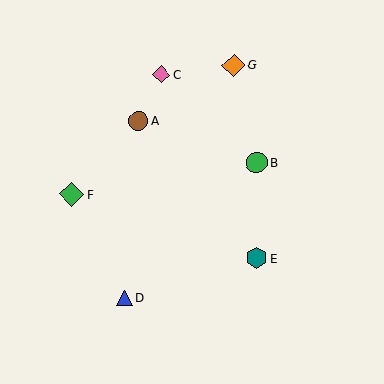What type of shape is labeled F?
Shape F is a green diamond.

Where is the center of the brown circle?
The center of the brown circle is at (139, 121).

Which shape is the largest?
The green diamond (labeled F) is the largest.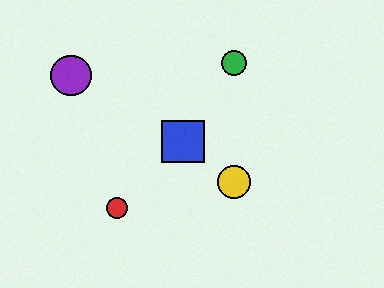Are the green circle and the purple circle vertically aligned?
No, the green circle is at x≈234 and the purple circle is at x≈71.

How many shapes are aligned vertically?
2 shapes (the green circle, the yellow circle) are aligned vertically.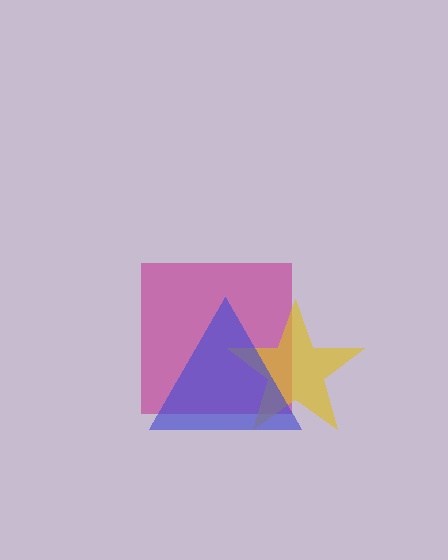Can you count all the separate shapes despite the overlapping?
Yes, there are 3 separate shapes.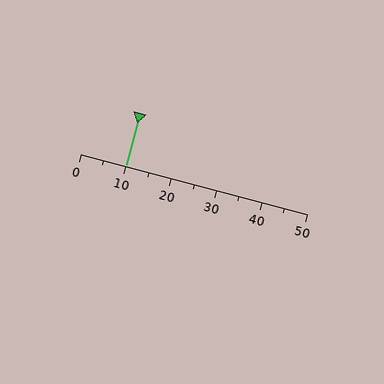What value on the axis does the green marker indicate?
The marker indicates approximately 10.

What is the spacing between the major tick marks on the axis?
The major ticks are spaced 10 apart.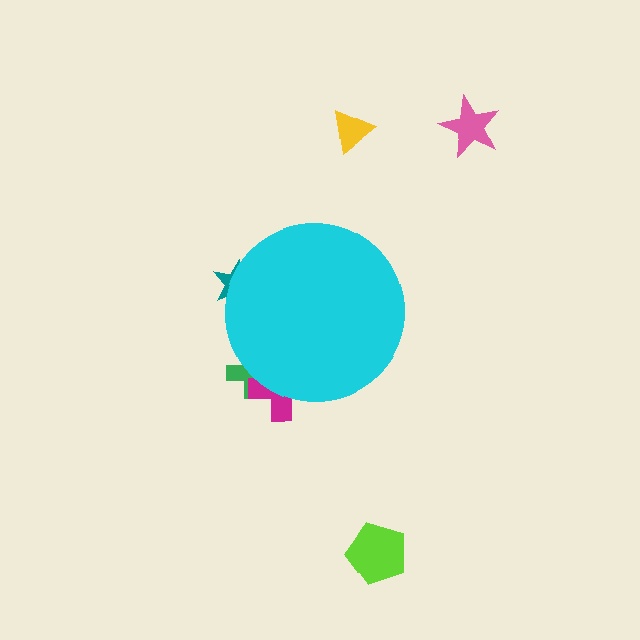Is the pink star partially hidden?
No, the pink star is fully visible.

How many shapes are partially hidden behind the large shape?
3 shapes are partially hidden.